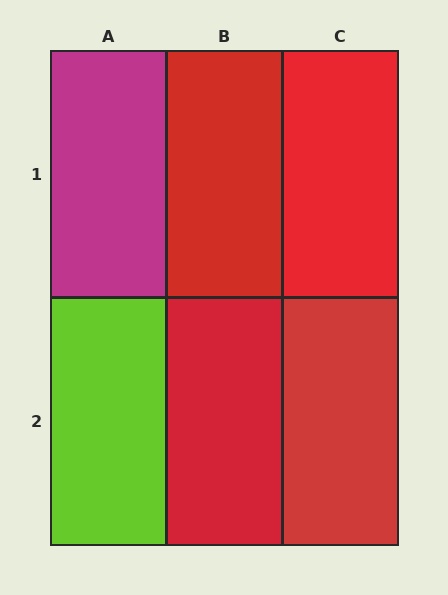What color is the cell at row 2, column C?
Red.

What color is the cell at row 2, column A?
Lime.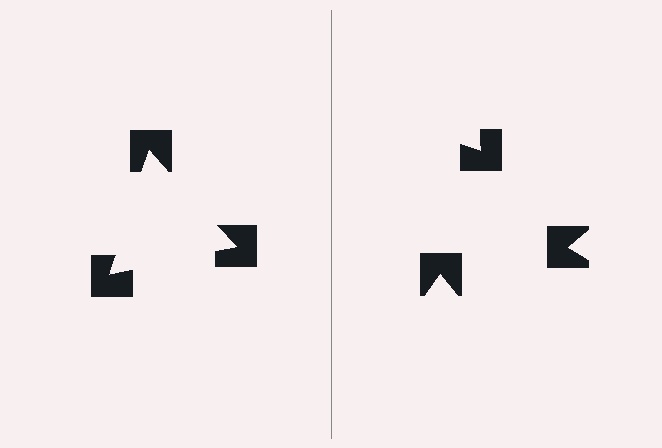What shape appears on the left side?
An illusory triangle.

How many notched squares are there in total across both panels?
6 — 3 on each side.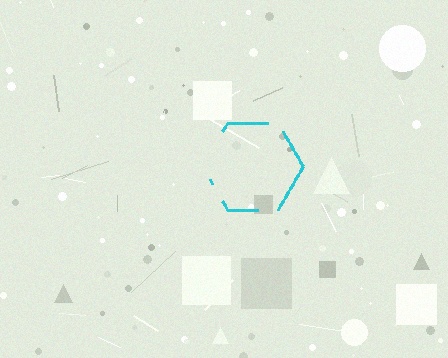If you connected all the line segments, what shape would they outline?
They would outline a hexagon.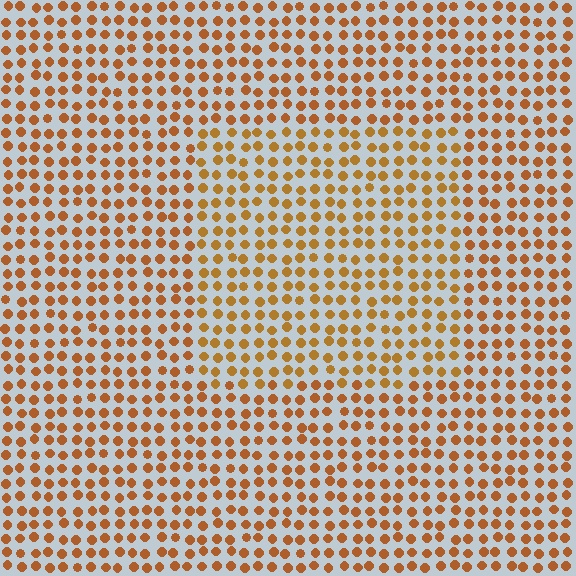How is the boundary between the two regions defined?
The boundary is defined purely by a slight shift in hue (about 14 degrees). Spacing, size, and orientation are identical on both sides.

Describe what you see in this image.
The image is filled with small brown elements in a uniform arrangement. A rectangle-shaped region is visible where the elements are tinted to a slightly different hue, forming a subtle color boundary.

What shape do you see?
I see a rectangle.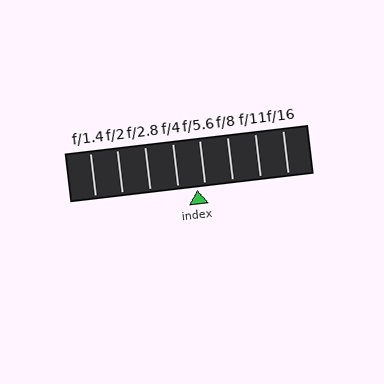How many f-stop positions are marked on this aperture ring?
There are 8 f-stop positions marked.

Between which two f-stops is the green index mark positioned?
The index mark is between f/4 and f/5.6.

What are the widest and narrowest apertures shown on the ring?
The widest aperture shown is f/1.4 and the narrowest is f/16.